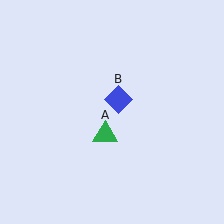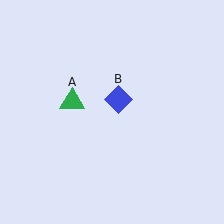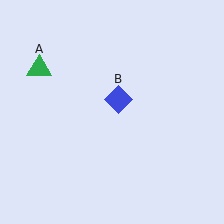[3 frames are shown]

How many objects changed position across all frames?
1 object changed position: green triangle (object A).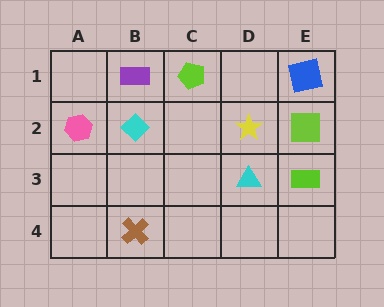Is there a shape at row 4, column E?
No, that cell is empty.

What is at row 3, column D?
A cyan triangle.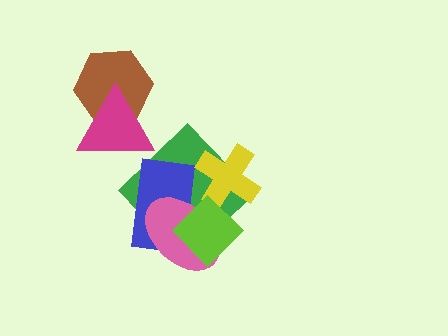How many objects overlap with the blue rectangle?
3 objects overlap with the blue rectangle.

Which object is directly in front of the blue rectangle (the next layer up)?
The pink ellipse is directly in front of the blue rectangle.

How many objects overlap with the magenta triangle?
1 object overlaps with the magenta triangle.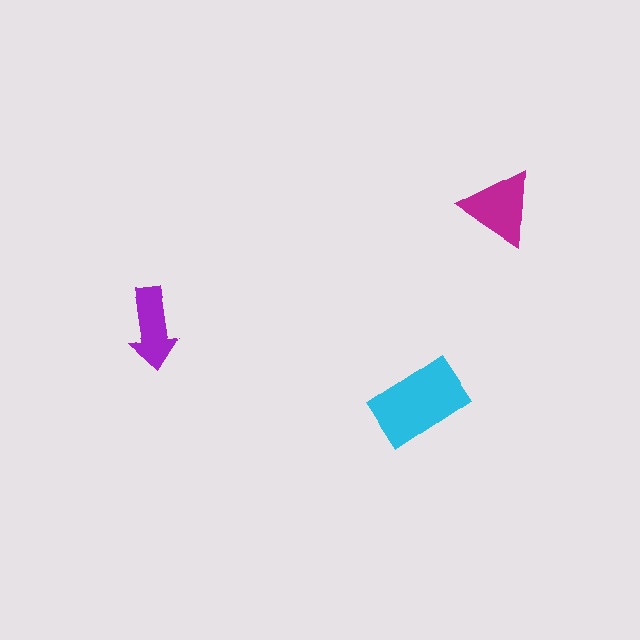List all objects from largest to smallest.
The cyan rectangle, the magenta triangle, the purple arrow.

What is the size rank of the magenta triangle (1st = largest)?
2nd.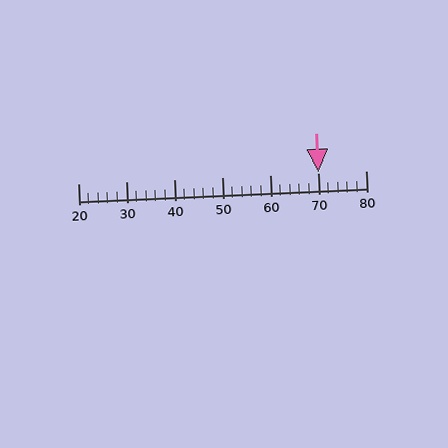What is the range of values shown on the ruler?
The ruler shows values from 20 to 80.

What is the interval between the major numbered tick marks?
The major tick marks are spaced 10 units apart.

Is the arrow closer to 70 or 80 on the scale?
The arrow is closer to 70.